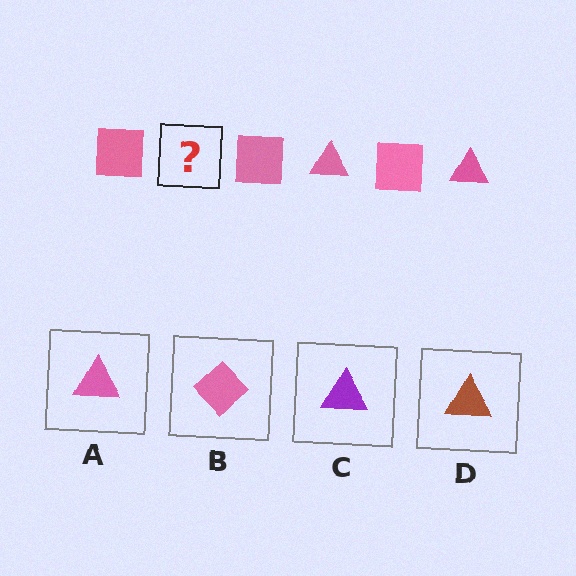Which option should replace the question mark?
Option A.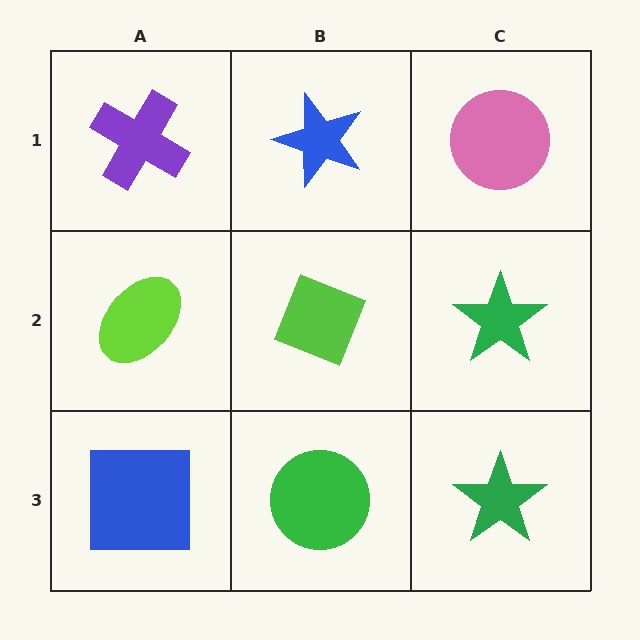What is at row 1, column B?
A blue star.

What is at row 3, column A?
A blue square.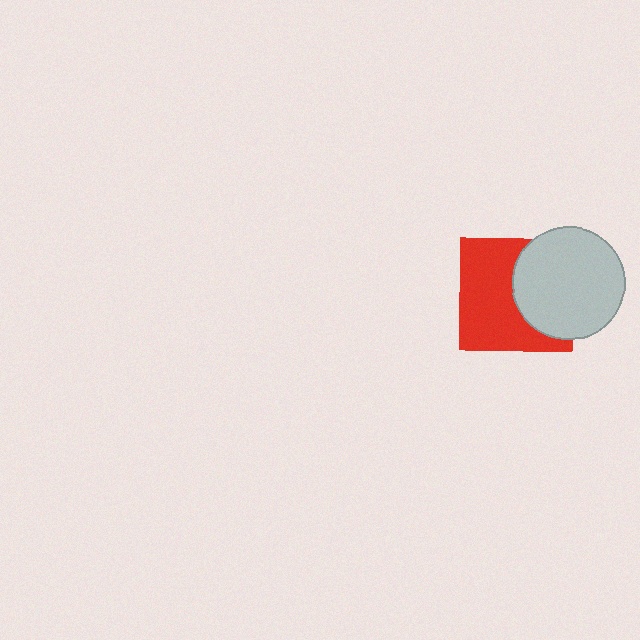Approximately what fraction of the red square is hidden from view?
Roughly 42% of the red square is hidden behind the light gray circle.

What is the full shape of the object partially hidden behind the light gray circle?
The partially hidden object is a red square.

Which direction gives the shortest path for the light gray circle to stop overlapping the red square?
Moving right gives the shortest separation.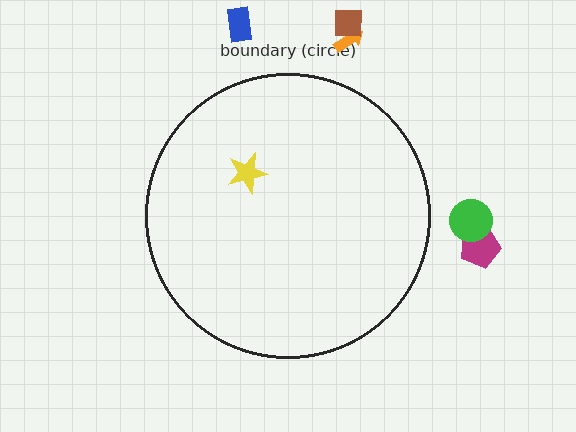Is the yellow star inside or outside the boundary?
Inside.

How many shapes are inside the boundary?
1 inside, 5 outside.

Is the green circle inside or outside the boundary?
Outside.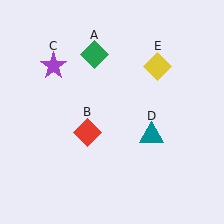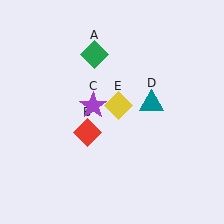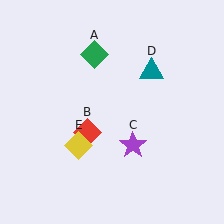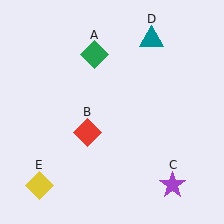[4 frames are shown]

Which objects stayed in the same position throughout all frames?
Green diamond (object A) and red diamond (object B) remained stationary.